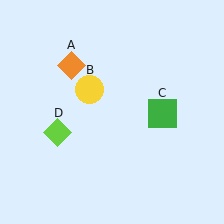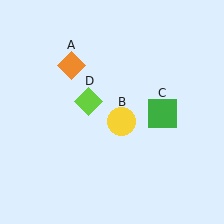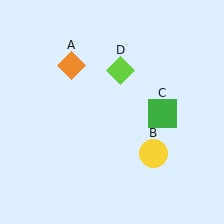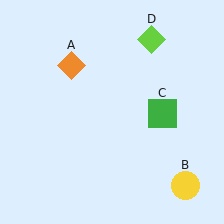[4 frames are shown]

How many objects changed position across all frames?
2 objects changed position: yellow circle (object B), lime diamond (object D).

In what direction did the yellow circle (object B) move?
The yellow circle (object B) moved down and to the right.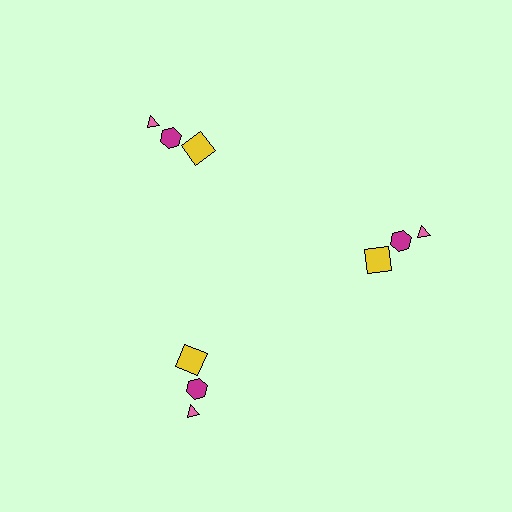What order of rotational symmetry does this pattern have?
This pattern has 3-fold rotational symmetry.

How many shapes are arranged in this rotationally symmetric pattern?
There are 9 shapes, arranged in 3 groups of 3.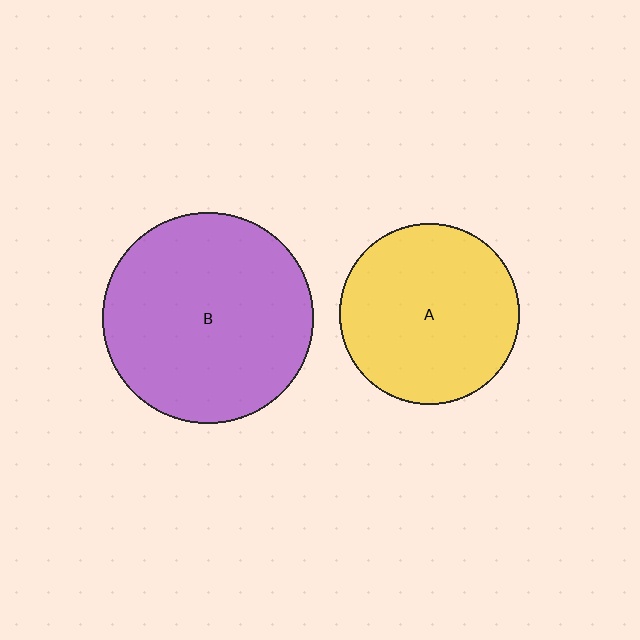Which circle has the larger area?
Circle B (purple).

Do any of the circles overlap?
No, none of the circles overlap.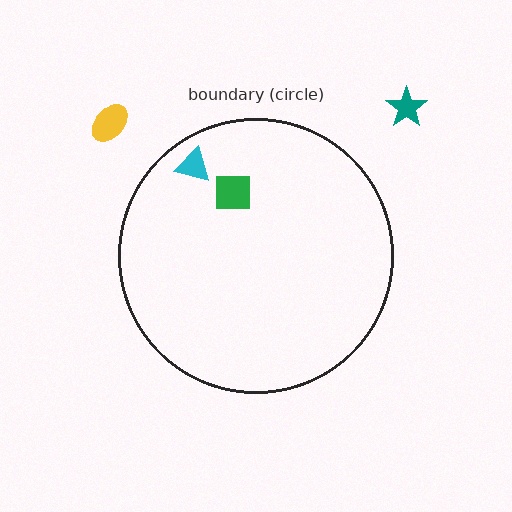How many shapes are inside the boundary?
2 inside, 2 outside.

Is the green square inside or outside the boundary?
Inside.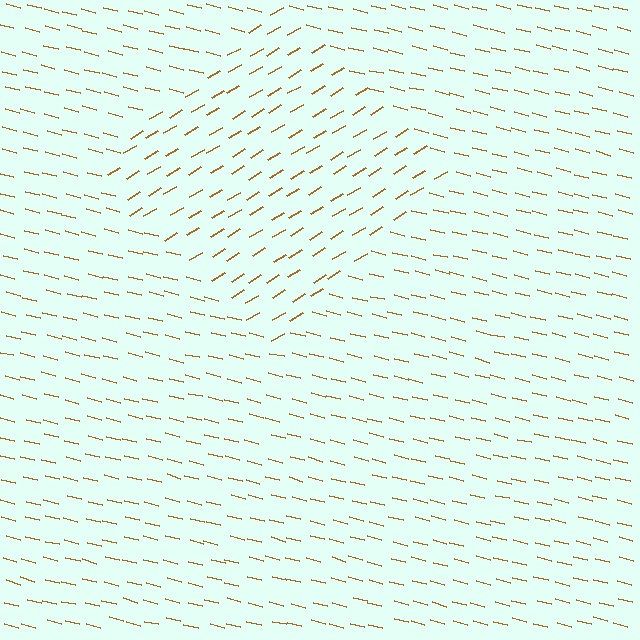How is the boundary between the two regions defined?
The boundary is defined purely by a change in line orientation (approximately 45 degrees difference). All lines are the same color and thickness.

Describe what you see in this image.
The image is filled with small brown line segments. A diamond region in the image has lines oriented differently from the surrounding lines, creating a visible texture boundary.